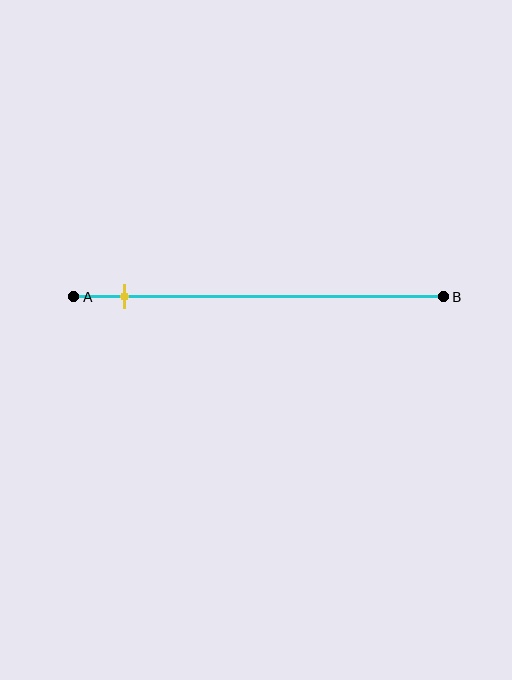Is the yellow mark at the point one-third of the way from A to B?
No, the mark is at about 15% from A, not at the 33% one-third point.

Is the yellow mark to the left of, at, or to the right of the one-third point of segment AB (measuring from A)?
The yellow mark is to the left of the one-third point of segment AB.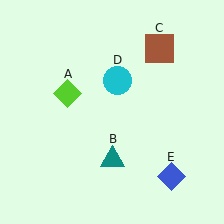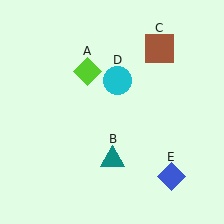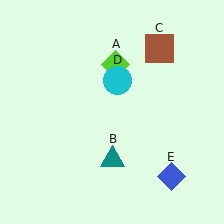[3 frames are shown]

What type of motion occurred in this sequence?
The lime diamond (object A) rotated clockwise around the center of the scene.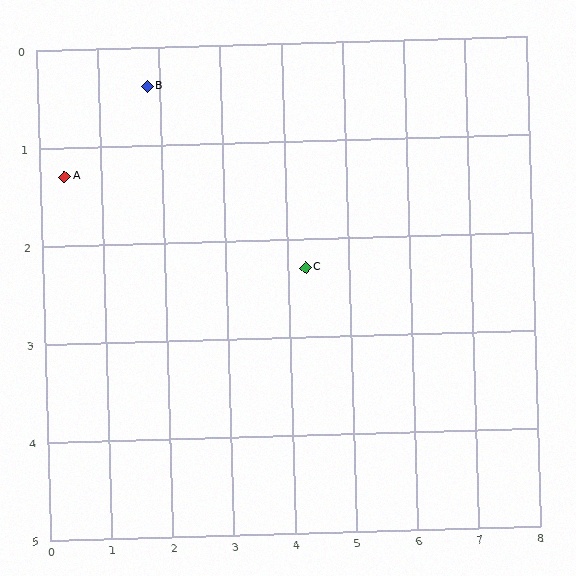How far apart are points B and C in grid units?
Points B and C are about 3.1 grid units apart.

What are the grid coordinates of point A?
Point A is at approximately (0.4, 1.3).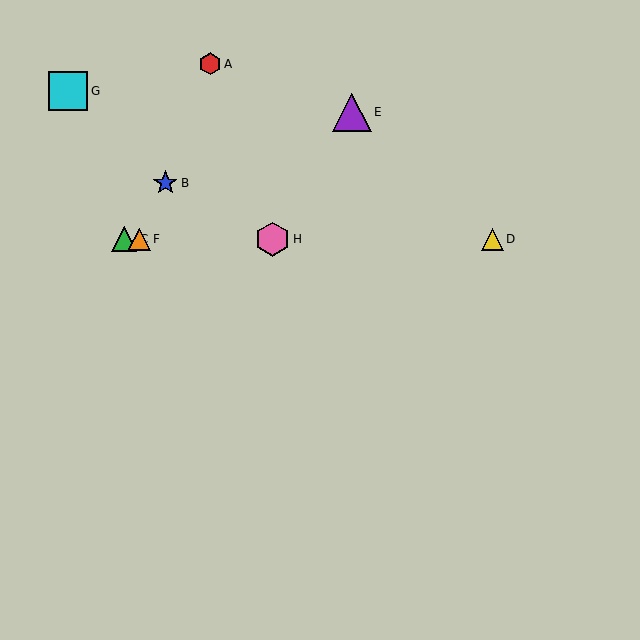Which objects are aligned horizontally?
Objects C, D, F, H are aligned horizontally.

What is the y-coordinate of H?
Object H is at y≈239.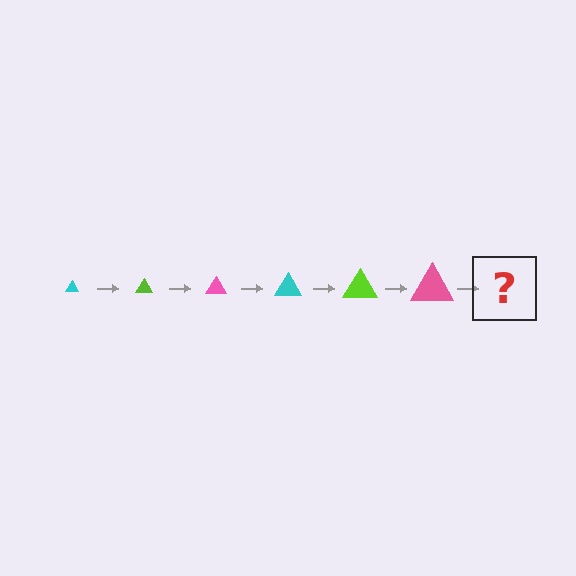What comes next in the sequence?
The next element should be a cyan triangle, larger than the previous one.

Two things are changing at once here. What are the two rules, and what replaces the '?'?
The two rules are that the triangle grows larger each step and the color cycles through cyan, lime, and pink. The '?' should be a cyan triangle, larger than the previous one.